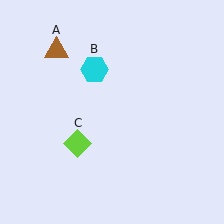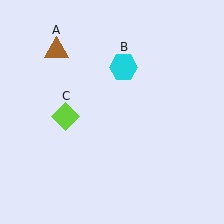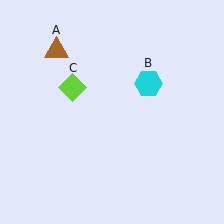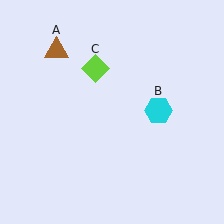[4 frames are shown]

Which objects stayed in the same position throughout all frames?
Brown triangle (object A) remained stationary.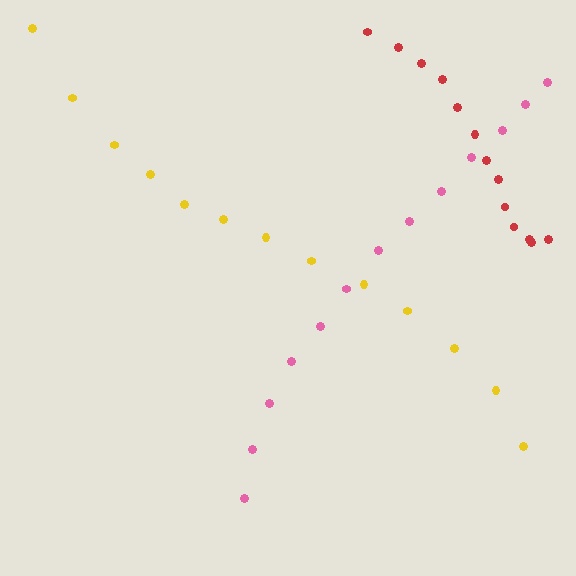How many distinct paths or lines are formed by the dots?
There are 3 distinct paths.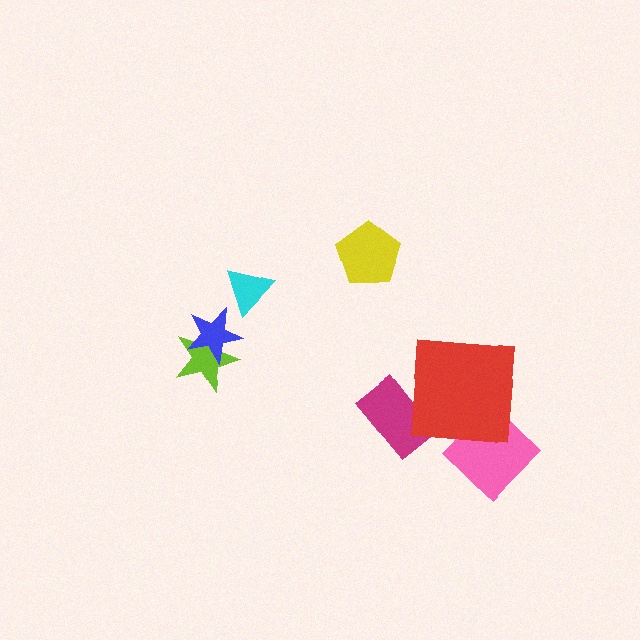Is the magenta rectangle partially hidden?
Yes, it is partially covered by another shape.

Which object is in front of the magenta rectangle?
The red square is in front of the magenta rectangle.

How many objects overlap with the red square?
2 objects overlap with the red square.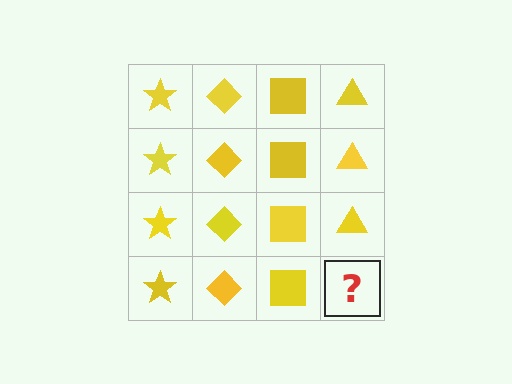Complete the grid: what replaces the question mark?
The question mark should be replaced with a yellow triangle.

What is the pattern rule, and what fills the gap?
The rule is that each column has a consistent shape. The gap should be filled with a yellow triangle.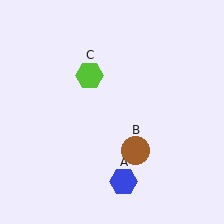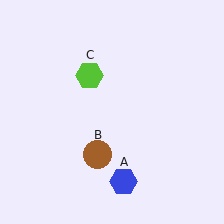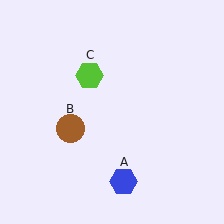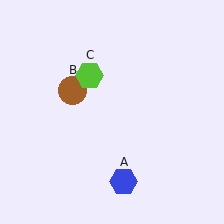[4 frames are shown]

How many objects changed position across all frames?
1 object changed position: brown circle (object B).